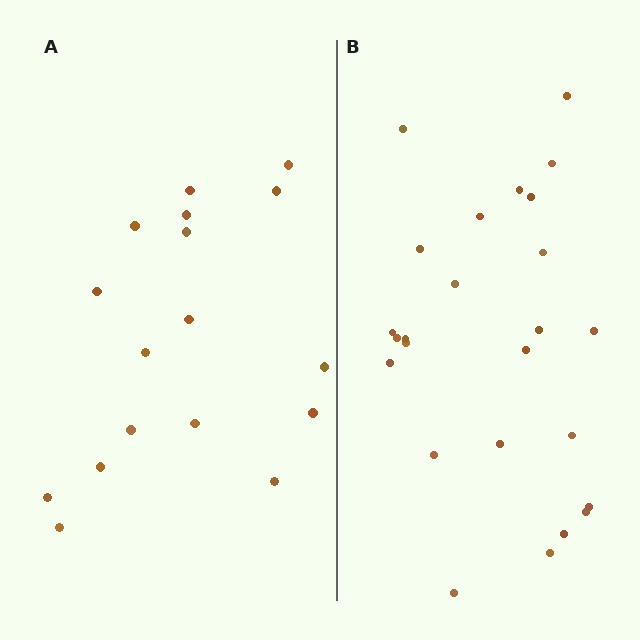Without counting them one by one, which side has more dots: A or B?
Region B (the right region) has more dots.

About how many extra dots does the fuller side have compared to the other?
Region B has roughly 8 or so more dots than region A.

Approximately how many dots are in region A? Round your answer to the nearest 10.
About 20 dots. (The exact count is 17, which rounds to 20.)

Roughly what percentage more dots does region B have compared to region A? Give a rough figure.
About 45% more.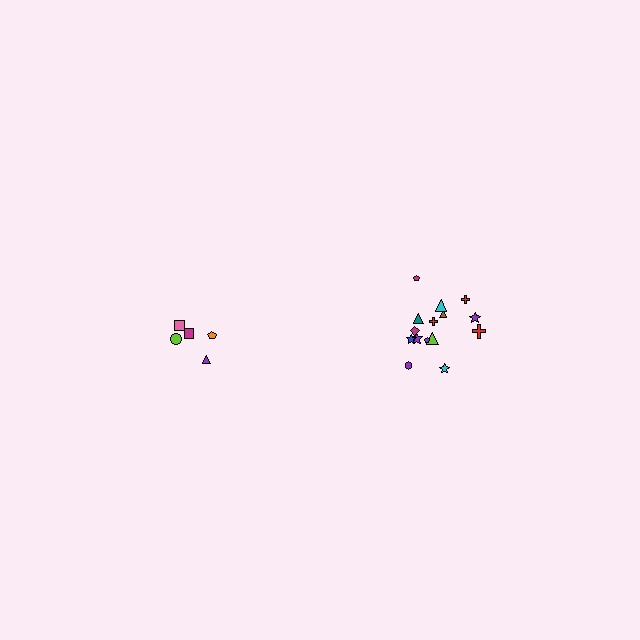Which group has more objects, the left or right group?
The right group.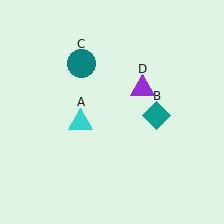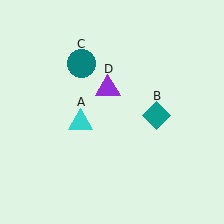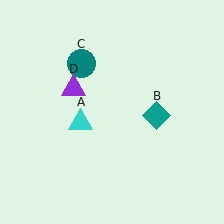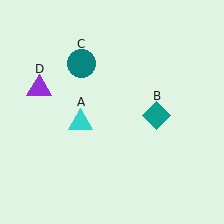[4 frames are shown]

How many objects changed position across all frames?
1 object changed position: purple triangle (object D).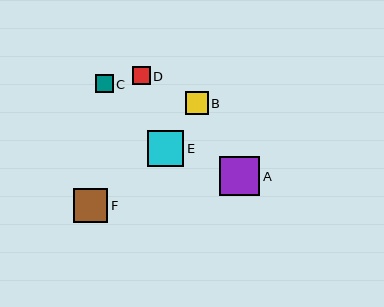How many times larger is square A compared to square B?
Square A is approximately 1.8 times the size of square B.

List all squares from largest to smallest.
From largest to smallest: A, E, F, B, C, D.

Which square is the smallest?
Square D is the smallest with a size of approximately 18 pixels.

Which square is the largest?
Square A is the largest with a size of approximately 40 pixels.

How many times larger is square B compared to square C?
Square B is approximately 1.2 times the size of square C.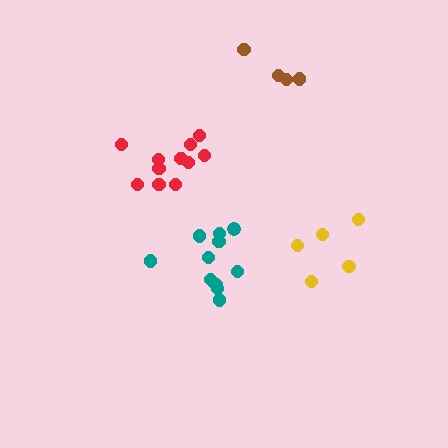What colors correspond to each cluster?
The clusters are colored: yellow, teal, red, brown.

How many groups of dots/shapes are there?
There are 4 groups.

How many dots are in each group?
Group 1: 5 dots, Group 2: 11 dots, Group 3: 11 dots, Group 4: 5 dots (32 total).